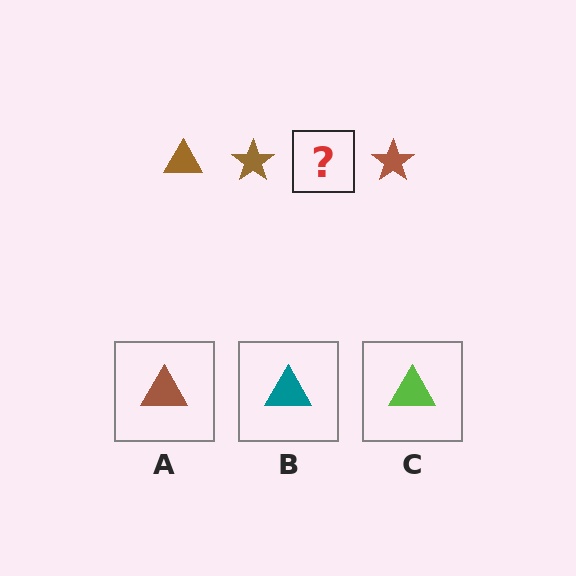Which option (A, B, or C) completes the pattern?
A.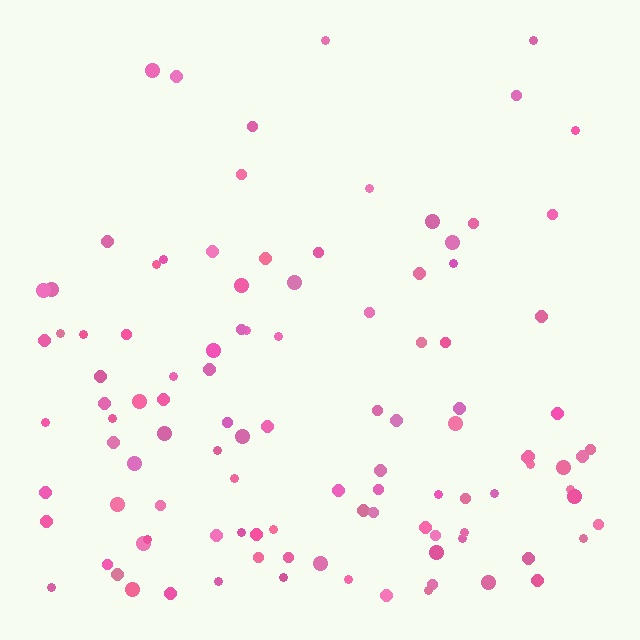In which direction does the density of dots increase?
From top to bottom, with the bottom side densest.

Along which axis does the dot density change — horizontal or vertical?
Vertical.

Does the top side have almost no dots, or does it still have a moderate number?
Still a moderate number, just noticeably fewer than the bottom.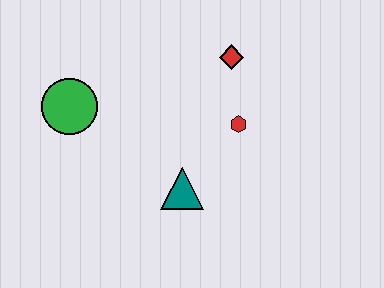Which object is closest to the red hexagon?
The red diamond is closest to the red hexagon.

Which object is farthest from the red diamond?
The green circle is farthest from the red diamond.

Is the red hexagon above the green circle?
No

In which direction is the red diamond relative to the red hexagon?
The red diamond is above the red hexagon.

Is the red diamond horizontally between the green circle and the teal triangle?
No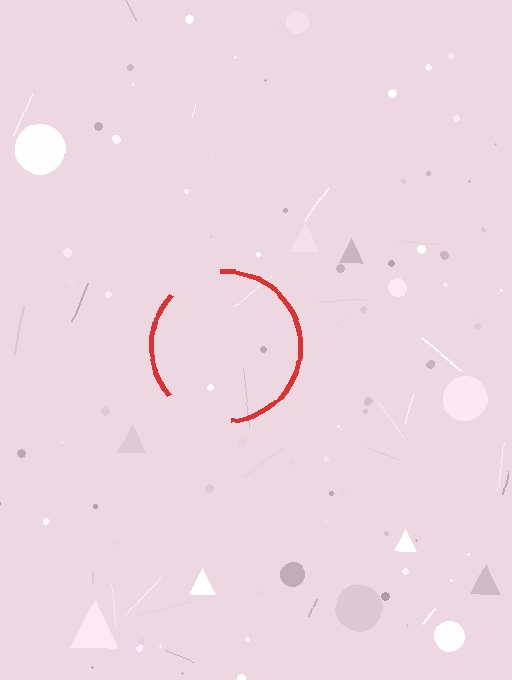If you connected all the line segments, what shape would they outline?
They would outline a circle.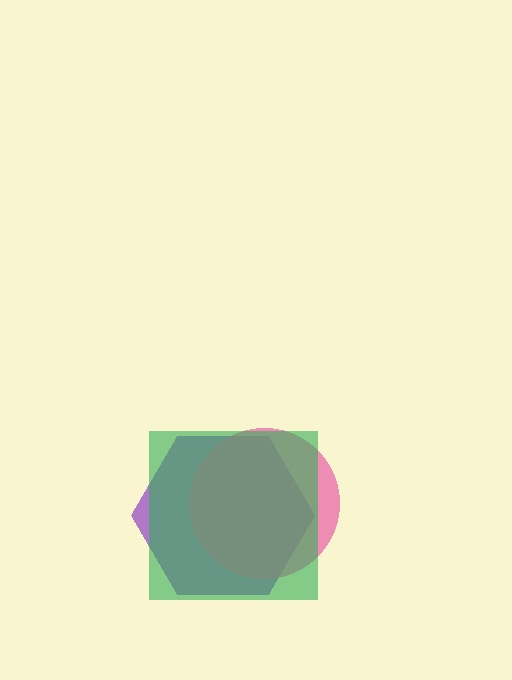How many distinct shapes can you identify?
There are 3 distinct shapes: a purple hexagon, a pink circle, a green square.